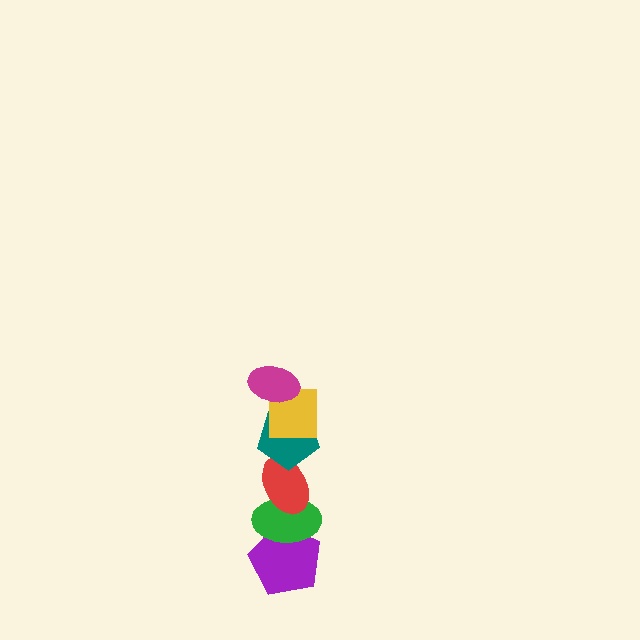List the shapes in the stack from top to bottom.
From top to bottom: the magenta ellipse, the yellow square, the teal pentagon, the red ellipse, the green ellipse, the purple pentagon.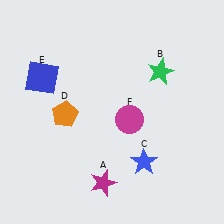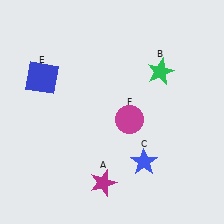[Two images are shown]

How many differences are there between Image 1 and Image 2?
There is 1 difference between the two images.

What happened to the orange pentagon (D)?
The orange pentagon (D) was removed in Image 2. It was in the bottom-left area of Image 1.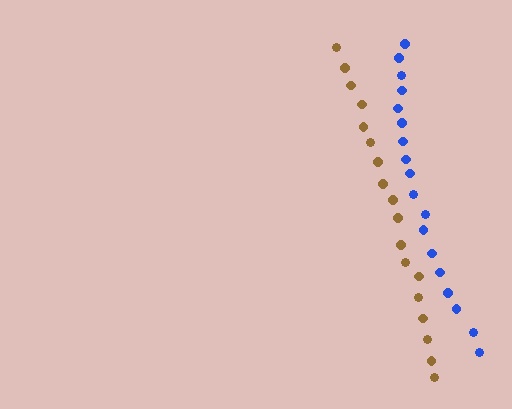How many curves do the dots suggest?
There are 2 distinct paths.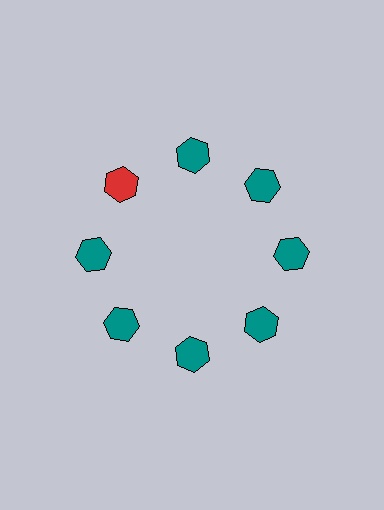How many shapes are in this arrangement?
There are 8 shapes arranged in a ring pattern.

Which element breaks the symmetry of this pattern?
The red hexagon at roughly the 10 o'clock position breaks the symmetry. All other shapes are teal hexagons.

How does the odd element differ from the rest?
It has a different color: red instead of teal.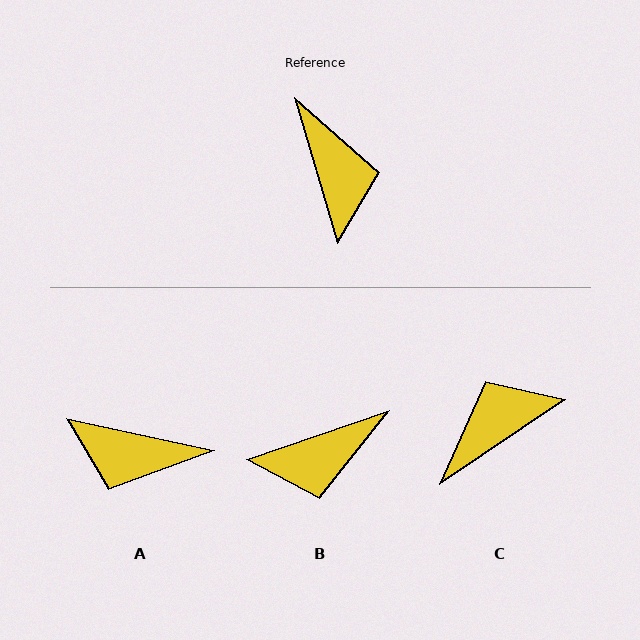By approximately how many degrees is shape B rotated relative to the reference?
Approximately 87 degrees clockwise.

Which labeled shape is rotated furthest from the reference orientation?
A, about 118 degrees away.